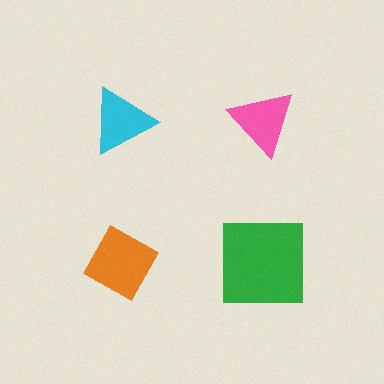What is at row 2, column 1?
An orange diamond.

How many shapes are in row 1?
2 shapes.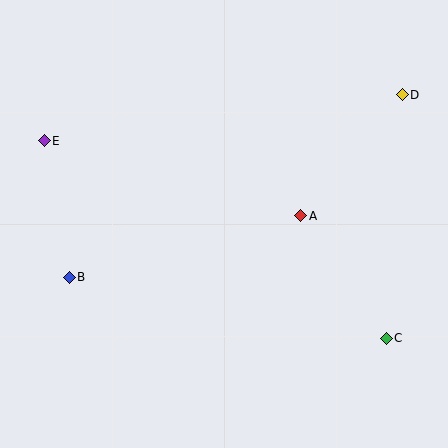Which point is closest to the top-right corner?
Point D is closest to the top-right corner.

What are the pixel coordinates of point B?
Point B is at (69, 277).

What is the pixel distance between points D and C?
The distance between D and C is 244 pixels.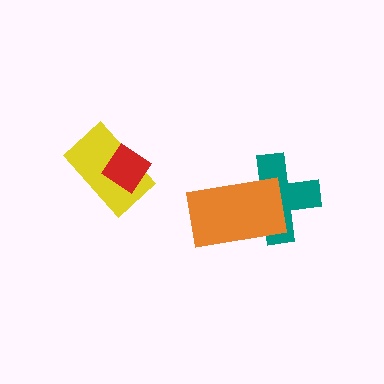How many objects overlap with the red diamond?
1 object overlaps with the red diamond.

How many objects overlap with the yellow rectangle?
1 object overlaps with the yellow rectangle.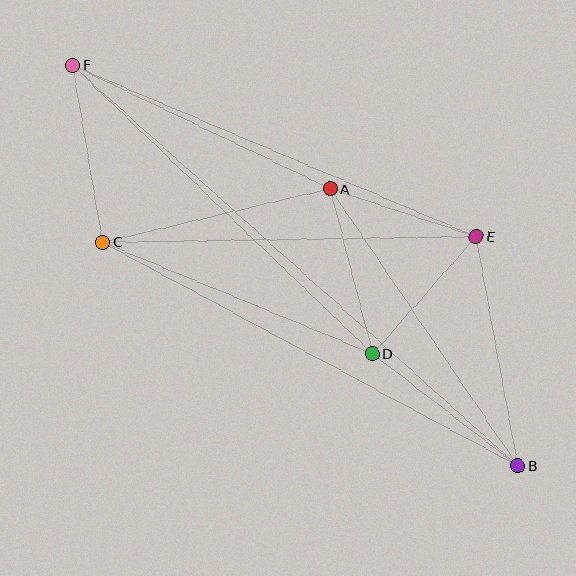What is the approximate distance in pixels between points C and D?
The distance between C and D is approximately 291 pixels.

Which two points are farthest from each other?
Points B and F are farthest from each other.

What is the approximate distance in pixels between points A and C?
The distance between A and C is approximately 233 pixels.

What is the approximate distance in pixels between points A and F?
The distance between A and F is approximately 285 pixels.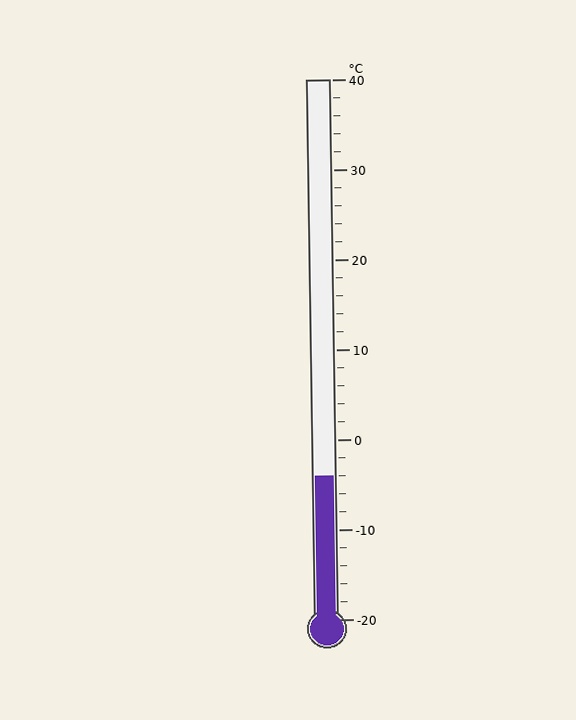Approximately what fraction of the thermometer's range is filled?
The thermometer is filled to approximately 25% of its range.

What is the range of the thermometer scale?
The thermometer scale ranges from -20°C to 40°C.